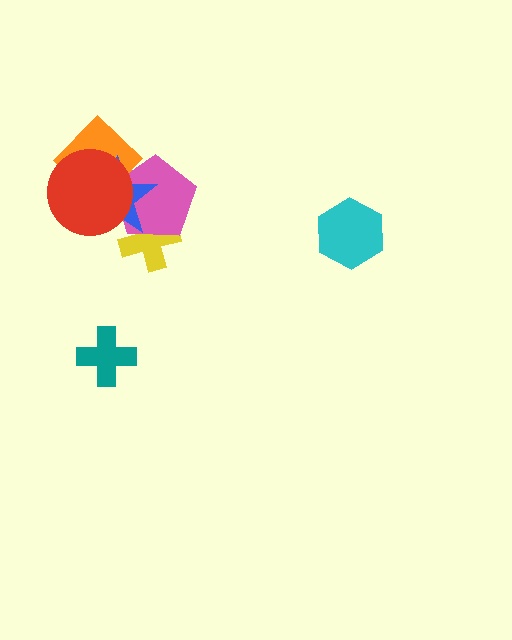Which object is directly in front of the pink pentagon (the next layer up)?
The blue star is directly in front of the pink pentagon.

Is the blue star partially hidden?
Yes, it is partially covered by another shape.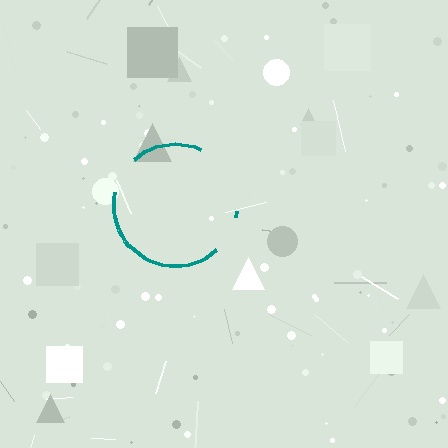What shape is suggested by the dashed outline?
The dashed outline suggests a circle.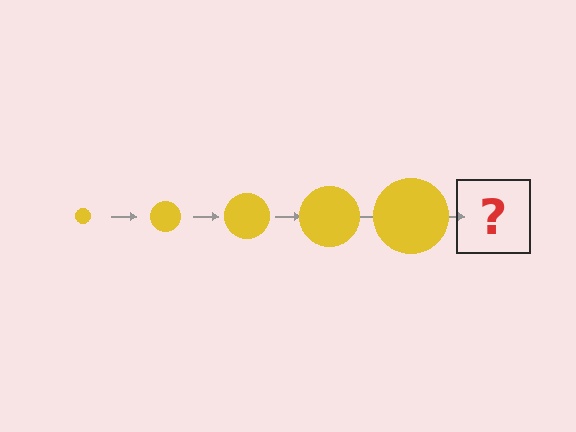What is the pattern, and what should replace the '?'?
The pattern is that the circle gets progressively larger each step. The '?' should be a yellow circle, larger than the previous one.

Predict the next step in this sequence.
The next step is a yellow circle, larger than the previous one.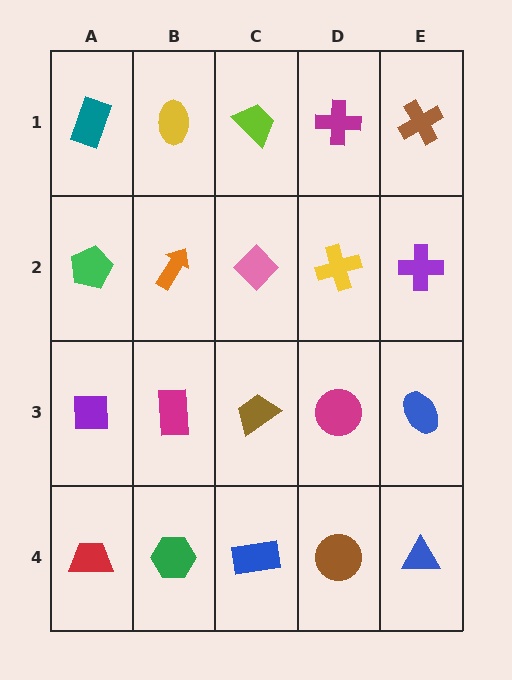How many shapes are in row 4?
5 shapes.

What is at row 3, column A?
A purple square.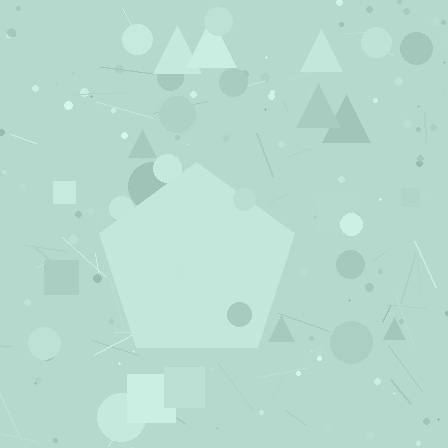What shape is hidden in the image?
A pentagon is hidden in the image.